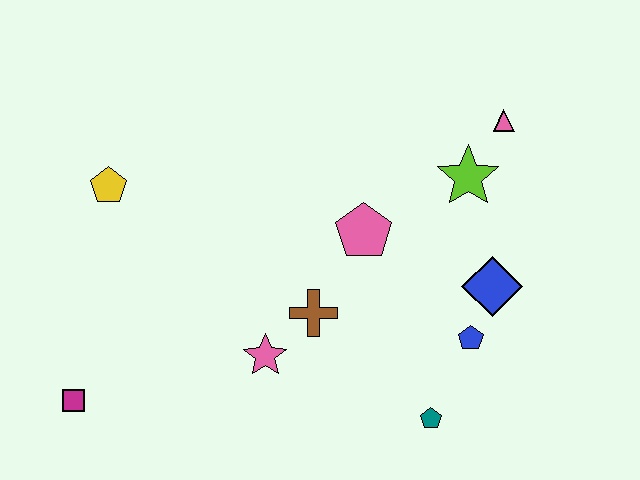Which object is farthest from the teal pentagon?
The yellow pentagon is farthest from the teal pentagon.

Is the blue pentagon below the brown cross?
Yes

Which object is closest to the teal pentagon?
The blue pentagon is closest to the teal pentagon.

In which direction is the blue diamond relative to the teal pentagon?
The blue diamond is above the teal pentagon.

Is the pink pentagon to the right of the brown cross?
Yes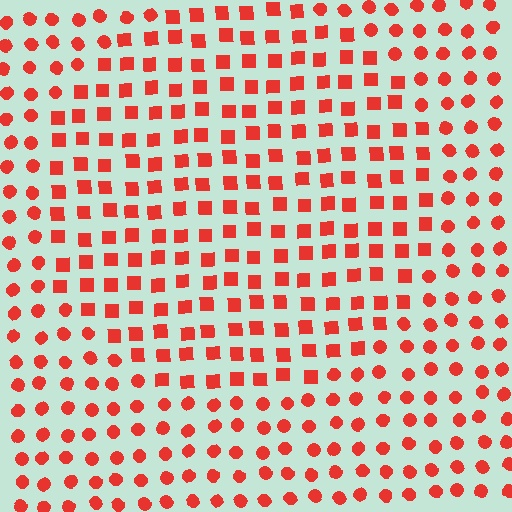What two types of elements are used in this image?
The image uses squares inside the circle region and circles outside it.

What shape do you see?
I see a circle.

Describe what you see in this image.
The image is filled with small red elements arranged in a uniform grid. A circle-shaped region contains squares, while the surrounding area contains circles. The boundary is defined purely by the change in element shape.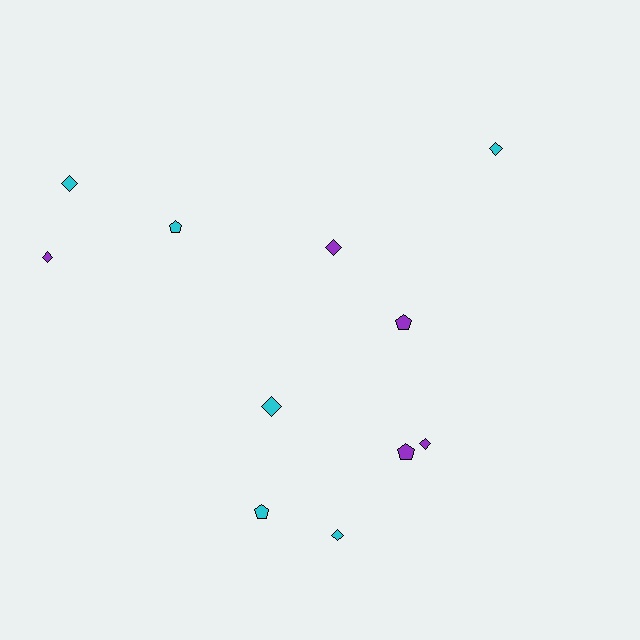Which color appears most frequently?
Cyan, with 6 objects.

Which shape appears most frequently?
Diamond, with 7 objects.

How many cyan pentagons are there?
There are 2 cyan pentagons.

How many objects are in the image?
There are 11 objects.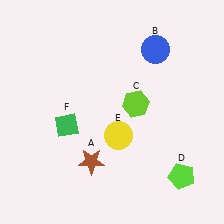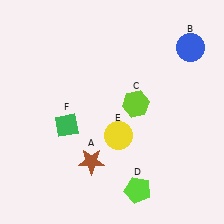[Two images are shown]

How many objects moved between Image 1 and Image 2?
2 objects moved between the two images.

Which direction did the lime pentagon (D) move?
The lime pentagon (D) moved left.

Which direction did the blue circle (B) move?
The blue circle (B) moved right.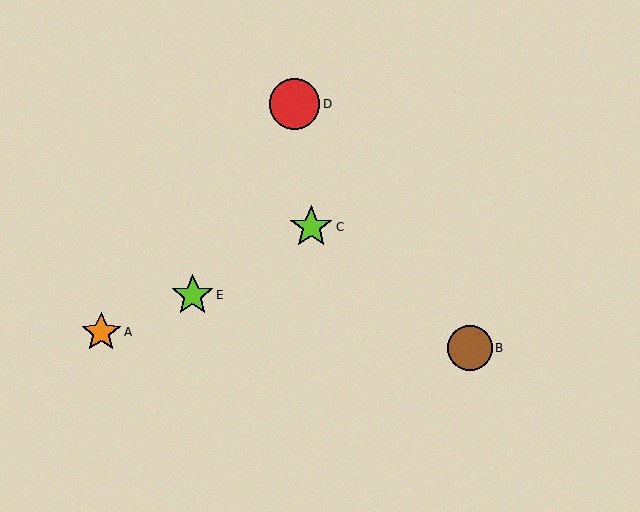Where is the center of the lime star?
The center of the lime star is at (193, 295).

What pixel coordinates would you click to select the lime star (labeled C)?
Click at (311, 227) to select the lime star C.